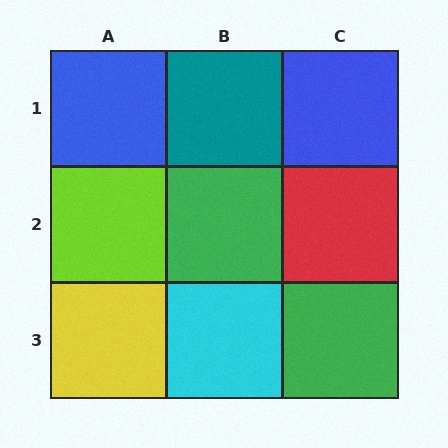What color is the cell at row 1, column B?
Teal.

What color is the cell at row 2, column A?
Lime.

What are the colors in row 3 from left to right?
Yellow, cyan, green.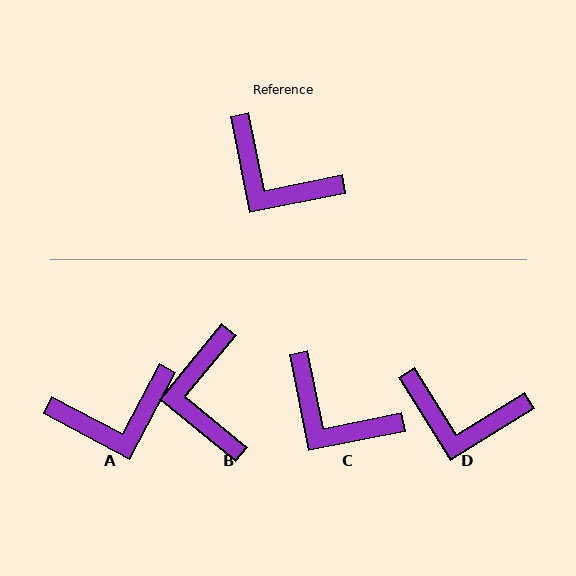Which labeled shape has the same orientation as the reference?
C.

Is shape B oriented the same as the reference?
No, it is off by about 51 degrees.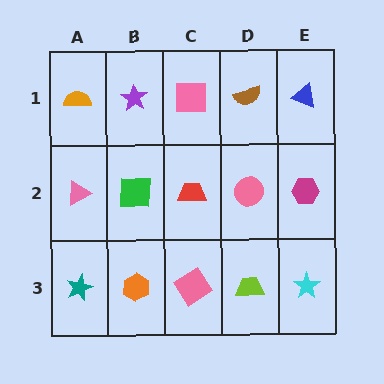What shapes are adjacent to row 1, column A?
A pink triangle (row 2, column A), a purple star (row 1, column B).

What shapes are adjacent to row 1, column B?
A green square (row 2, column B), an orange semicircle (row 1, column A), a pink square (row 1, column C).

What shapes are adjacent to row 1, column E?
A magenta hexagon (row 2, column E), a brown semicircle (row 1, column D).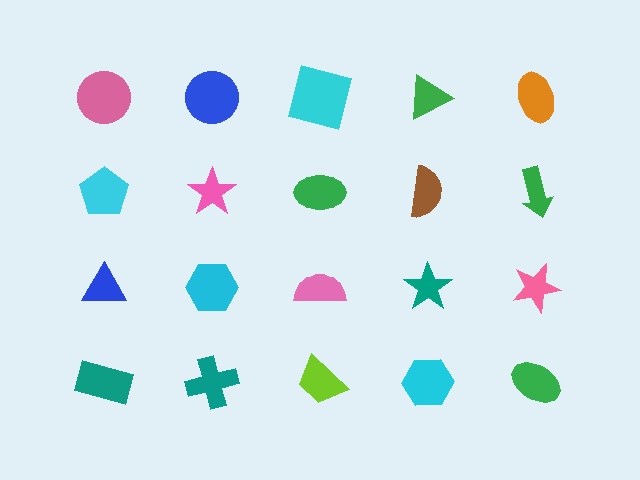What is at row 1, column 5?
An orange ellipse.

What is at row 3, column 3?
A pink semicircle.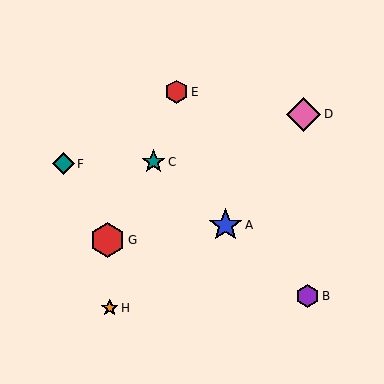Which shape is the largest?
The red hexagon (labeled G) is the largest.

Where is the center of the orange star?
The center of the orange star is at (110, 308).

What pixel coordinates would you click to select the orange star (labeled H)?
Click at (110, 308) to select the orange star H.